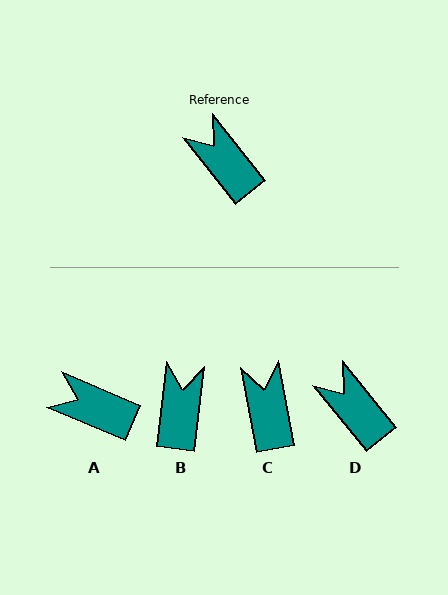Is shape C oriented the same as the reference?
No, it is off by about 28 degrees.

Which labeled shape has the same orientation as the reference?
D.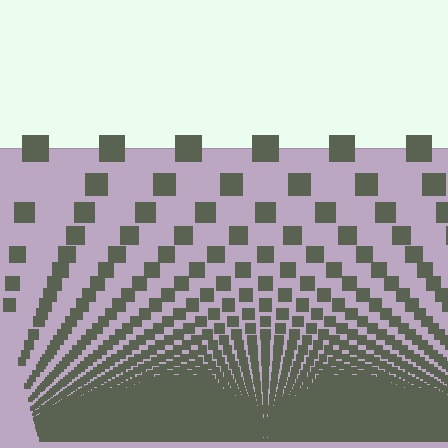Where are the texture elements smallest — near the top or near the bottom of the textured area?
Near the bottom.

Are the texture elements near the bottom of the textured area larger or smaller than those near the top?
Smaller. The gradient is inverted — elements near the bottom are smaller and denser.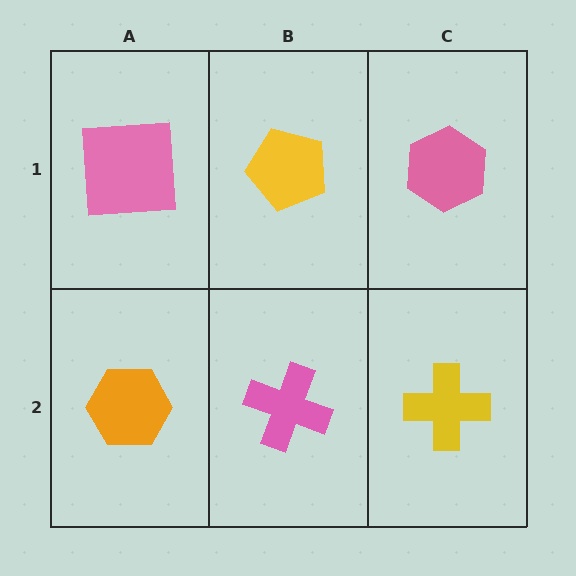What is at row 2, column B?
A pink cross.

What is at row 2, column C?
A yellow cross.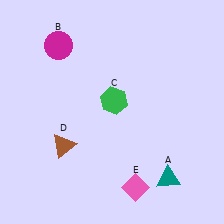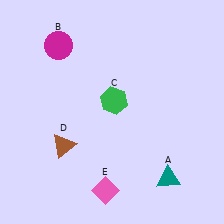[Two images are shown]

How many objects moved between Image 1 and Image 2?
1 object moved between the two images.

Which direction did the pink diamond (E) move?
The pink diamond (E) moved left.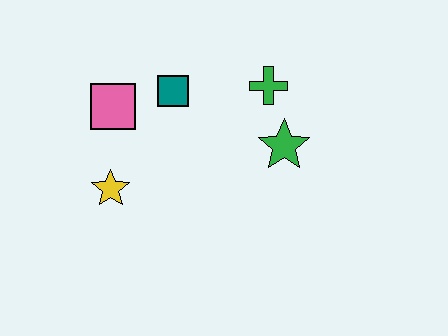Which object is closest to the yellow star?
The pink square is closest to the yellow star.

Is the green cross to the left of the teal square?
No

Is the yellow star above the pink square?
No